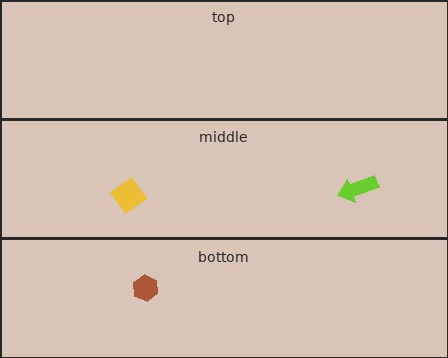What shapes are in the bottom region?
The brown hexagon.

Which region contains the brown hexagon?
The bottom region.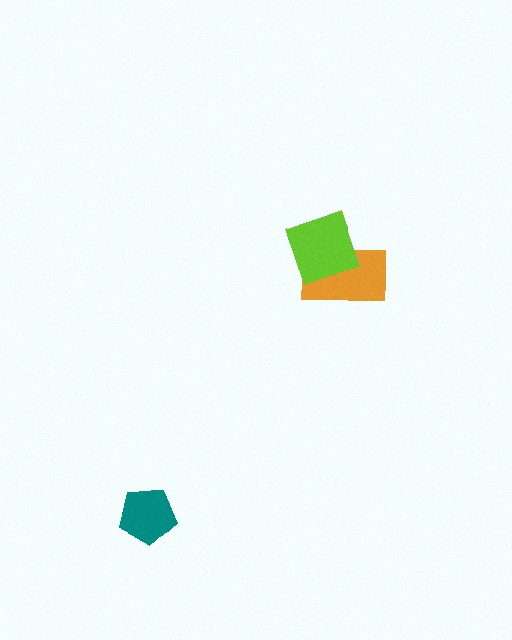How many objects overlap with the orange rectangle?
1 object overlaps with the orange rectangle.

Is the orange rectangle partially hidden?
Yes, it is partially covered by another shape.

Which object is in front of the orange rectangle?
The lime diamond is in front of the orange rectangle.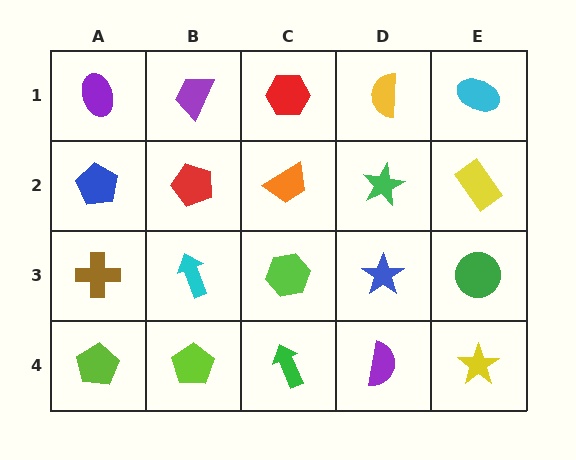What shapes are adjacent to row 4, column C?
A lime hexagon (row 3, column C), a lime pentagon (row 4, column B), a purple semicircle (row 4, column D).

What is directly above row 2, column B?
A purple trapezoid.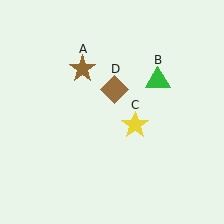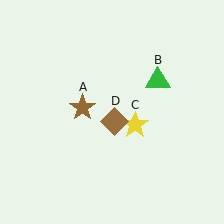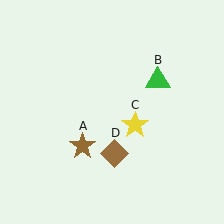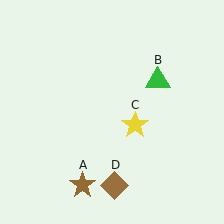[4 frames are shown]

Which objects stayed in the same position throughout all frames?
Green triangle (object B) and yellow star (object C) remained stationary.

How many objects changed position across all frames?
2 objects changed position: brown star (object A), brown diamond (object D).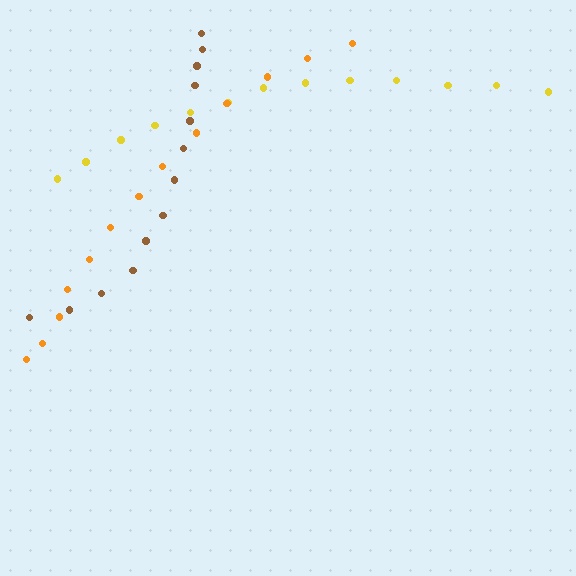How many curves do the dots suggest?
There are 3 distinct paths.